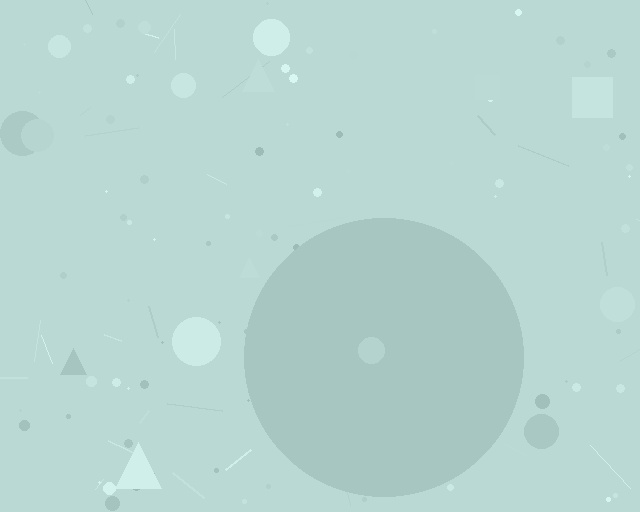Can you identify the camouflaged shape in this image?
The camouflaged shape is a circle.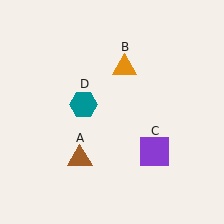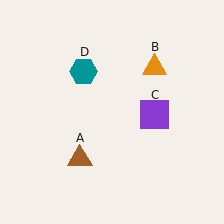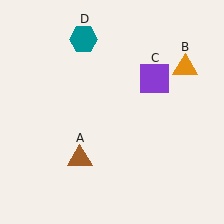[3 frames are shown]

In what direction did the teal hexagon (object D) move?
The teal hexagon (object D) moved up.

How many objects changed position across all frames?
3 objects changed position: orange triangle (object B), purple square (object C), teal hexagon (object D).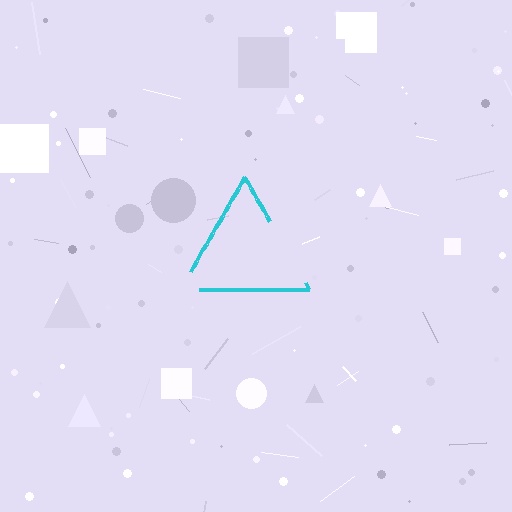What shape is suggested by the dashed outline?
The dashed outline suggests a triangle.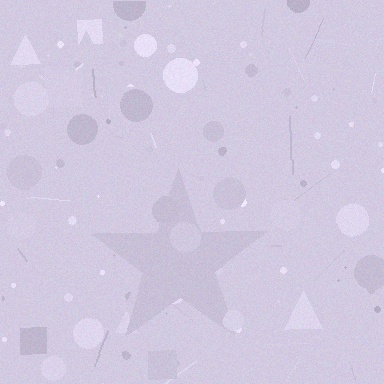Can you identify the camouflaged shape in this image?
The camouflaged shape is a star.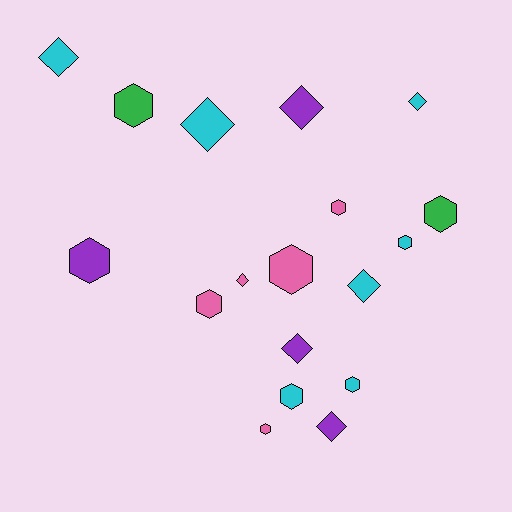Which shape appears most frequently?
Hexagon, with 10 objects.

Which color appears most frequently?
Cyan, with 7 objects.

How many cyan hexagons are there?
There are 3 cyan hexagons.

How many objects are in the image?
There are 18 objects.